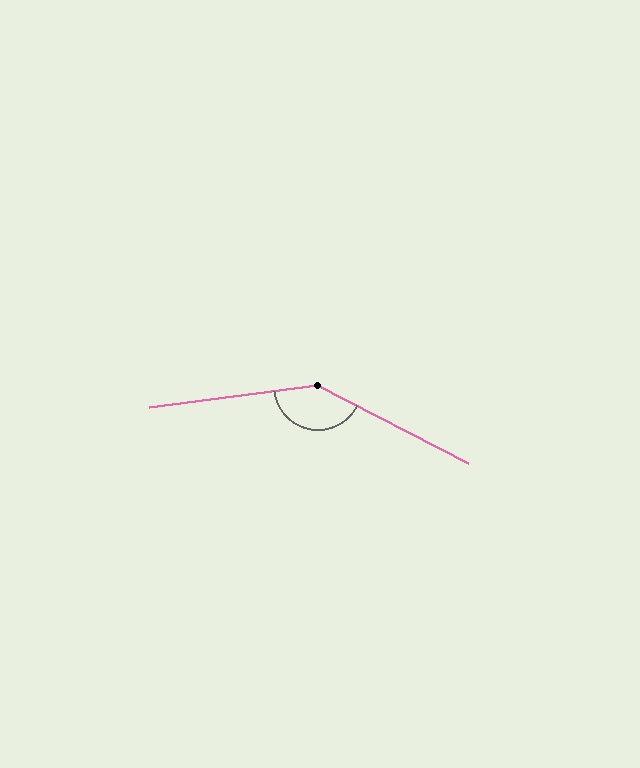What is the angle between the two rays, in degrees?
Approximately 146 degrees.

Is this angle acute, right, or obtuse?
It is obtuse.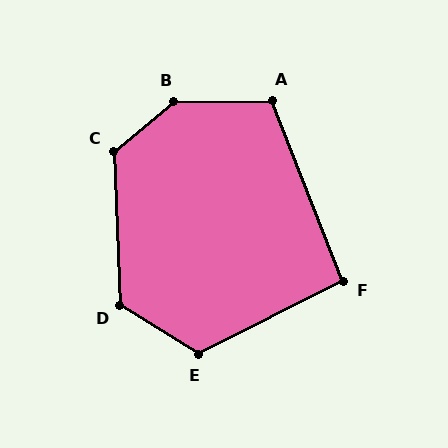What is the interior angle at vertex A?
Approximately 111 degrees (obtuse).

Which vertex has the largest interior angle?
B, at approximately 141 degrees.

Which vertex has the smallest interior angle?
F, at approximately 95 degrees.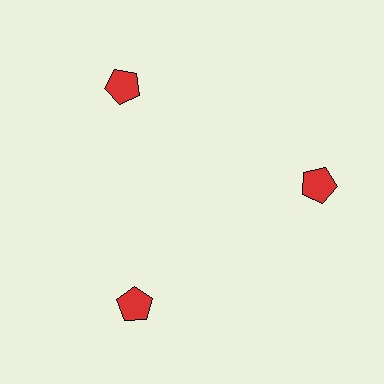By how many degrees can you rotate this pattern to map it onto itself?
The pattern maps onto itself every 120 degrees of rotation.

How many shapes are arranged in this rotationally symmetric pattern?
There are 3 shapes, arranged in 3 groups of 1.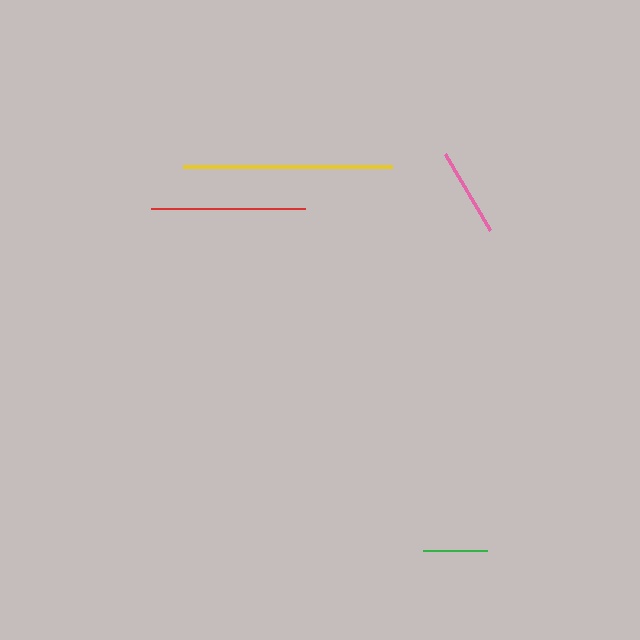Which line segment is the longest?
The yellow line is the longest at approximately 209 pixels.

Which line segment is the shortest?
The green line is the shortest at approximately 63 pixels.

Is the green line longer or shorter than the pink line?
The pink line is longer than the green line.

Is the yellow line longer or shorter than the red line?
The yellow line is longer than the red line.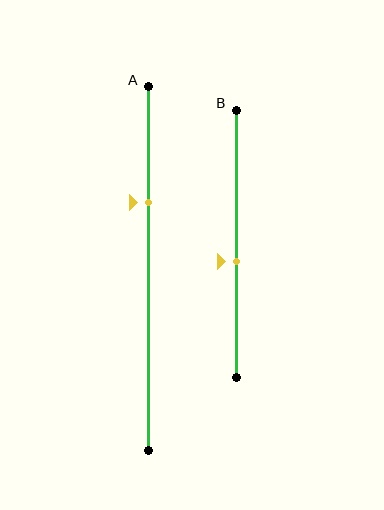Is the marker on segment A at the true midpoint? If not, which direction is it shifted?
No, the marker on segment A is shifted upward by about 18% of the segment length.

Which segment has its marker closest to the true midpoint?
Segment B has its marker closest to the true midpoint.